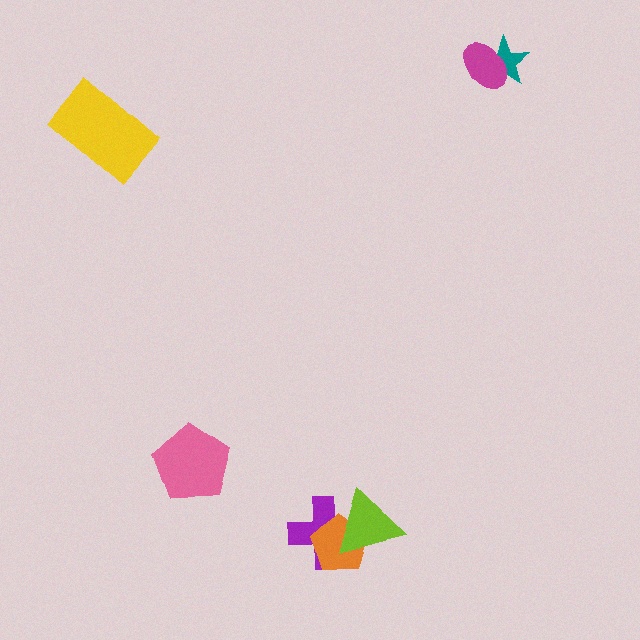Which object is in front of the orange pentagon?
The lime triangle is in front of the orange pentagon.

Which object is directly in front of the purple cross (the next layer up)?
The orange pentagon is directly in front of the purple cross.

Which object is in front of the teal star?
The magenta ellipse is in front of the teal star.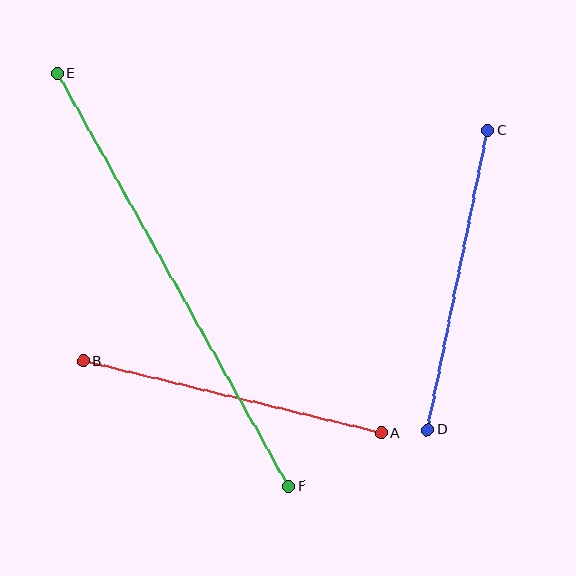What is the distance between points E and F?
The distance is approximately 473 pixels.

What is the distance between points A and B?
The distance is approximately 307 pixels.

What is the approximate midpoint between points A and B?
The midpoint is at approximately (232, 397) pixels.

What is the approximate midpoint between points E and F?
The midpoint is at approximately (173, 280) pixels.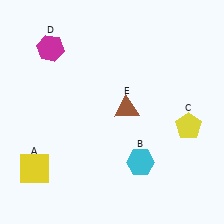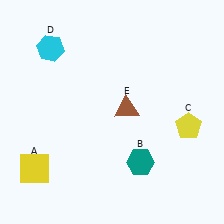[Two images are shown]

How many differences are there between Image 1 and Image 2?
There are 2 differences between the two images.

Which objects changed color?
B changed from cyan to teal. D changed from magenta to cyan.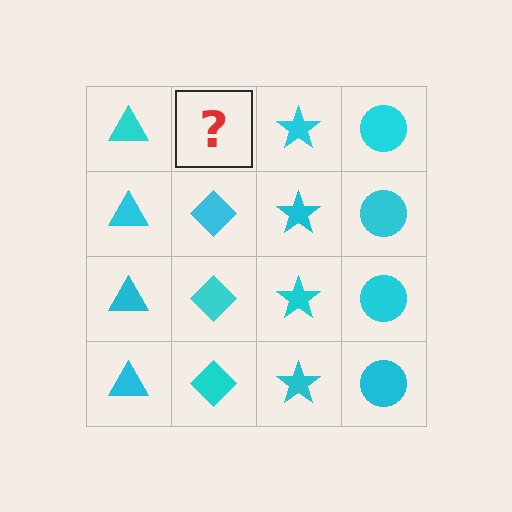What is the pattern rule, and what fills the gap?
The rule is that each column has a consistent shape. The gap should be filled with a cyan diamond.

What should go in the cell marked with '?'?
The missing cell should contain a cyan diamond.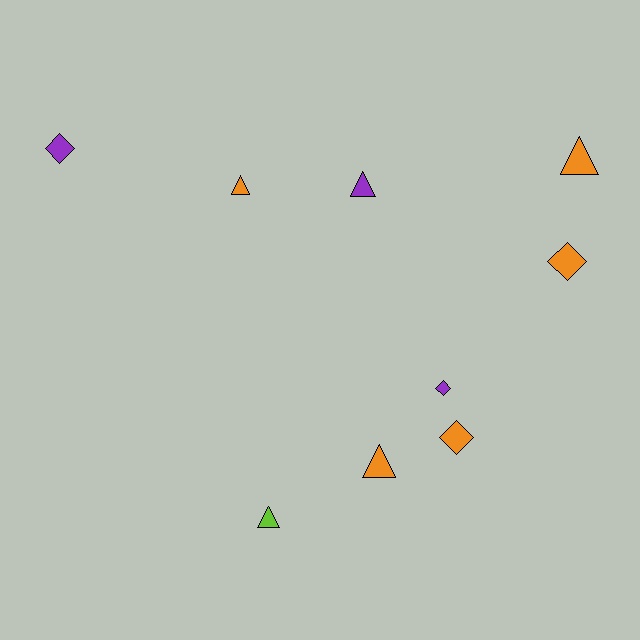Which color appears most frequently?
Orange, with 5 objects.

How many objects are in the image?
There are 9 objects.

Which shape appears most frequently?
Triangle, with 5 objects.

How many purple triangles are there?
There is 1 purple triangle.